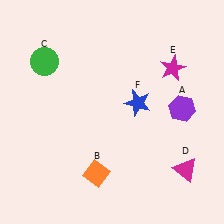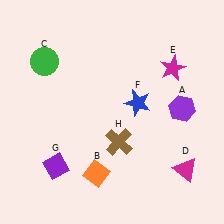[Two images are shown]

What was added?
A purple diamond (G), a brown cross (H) were added in Image 2.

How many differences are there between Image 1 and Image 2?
There are 2 differences between the two images.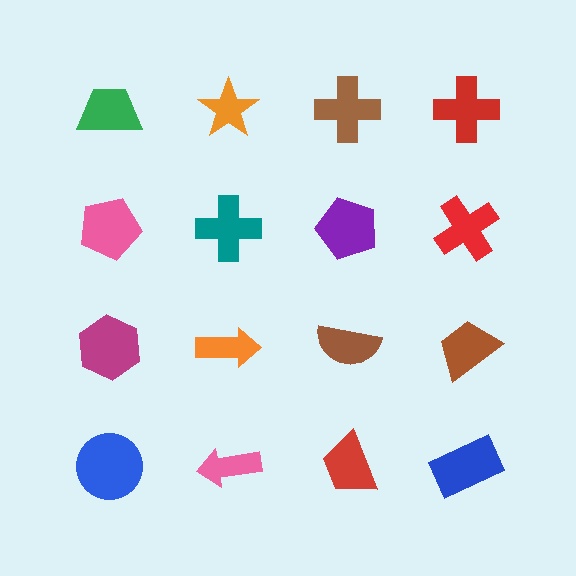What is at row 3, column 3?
A brown semicircle.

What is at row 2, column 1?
A pink pentagon.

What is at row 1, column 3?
A brown cross.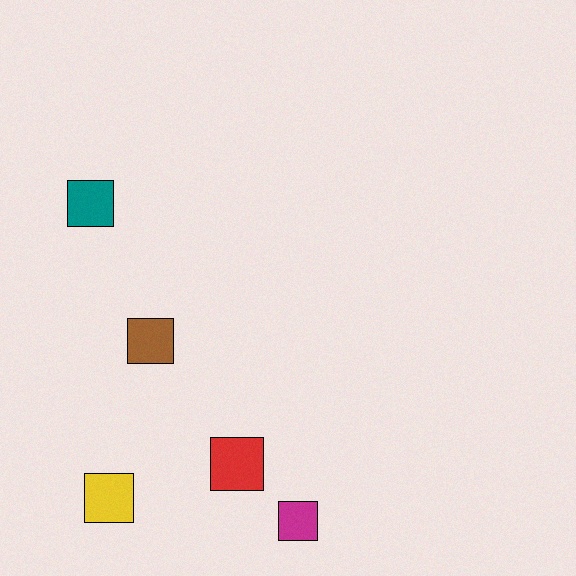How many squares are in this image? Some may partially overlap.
There are 5 squares.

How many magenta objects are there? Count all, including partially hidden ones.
There is 1 magenta object.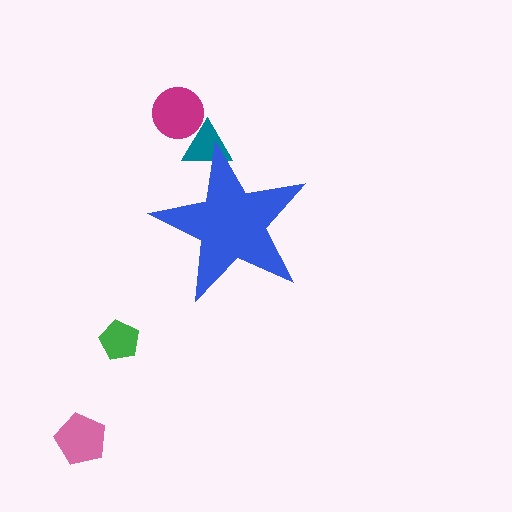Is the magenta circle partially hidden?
No, the magenta circle is fully visible.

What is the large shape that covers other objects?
A blue star.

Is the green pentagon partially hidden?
No, the green pentagon is fully visible.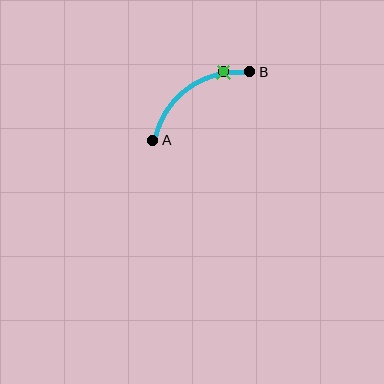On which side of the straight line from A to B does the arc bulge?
The arc bulges above and to the left of the straight line connecting A and B.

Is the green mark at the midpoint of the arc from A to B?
No. The green mark lies on the arc but is closer to endpoint B. The arc midpoint would be at the point on the curve equidistant along the arc from both A and B.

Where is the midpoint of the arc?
The arc midpoint is the point on the curve farthest from the straight line joining A and B. It sits above and to the left of that line.